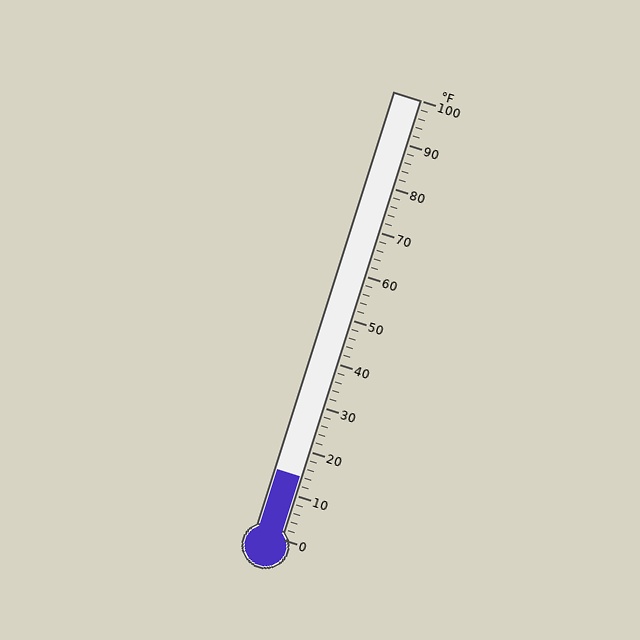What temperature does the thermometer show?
The thermometer shows approximately 14°F.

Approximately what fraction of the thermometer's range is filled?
The thermometer is filled to approximately 15% of its range.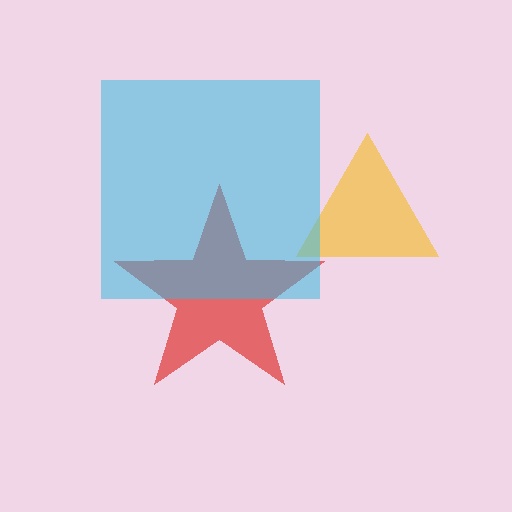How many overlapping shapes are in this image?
There are 3 overlapping shapes in the image.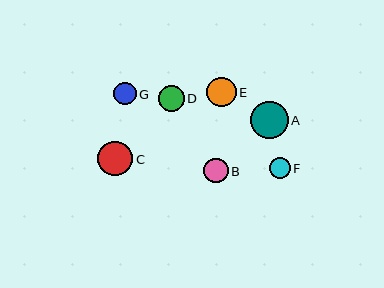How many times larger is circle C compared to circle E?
Circle C is approximately 1.2 times the size of circle E.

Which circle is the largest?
Circle A is the largest with a size of approximately 37 pixels.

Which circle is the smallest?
Circle F is the smallest with a size of approximately 21 pixels.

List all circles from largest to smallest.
From largest to smallest: A, C, E, D, B, G, F.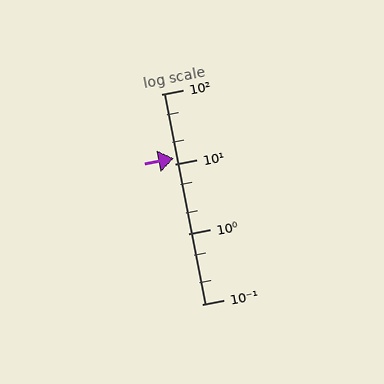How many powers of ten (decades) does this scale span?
The scale spans 3 decades, from 0.1 to 100.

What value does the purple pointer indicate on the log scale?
The pointer indicates approximately 12.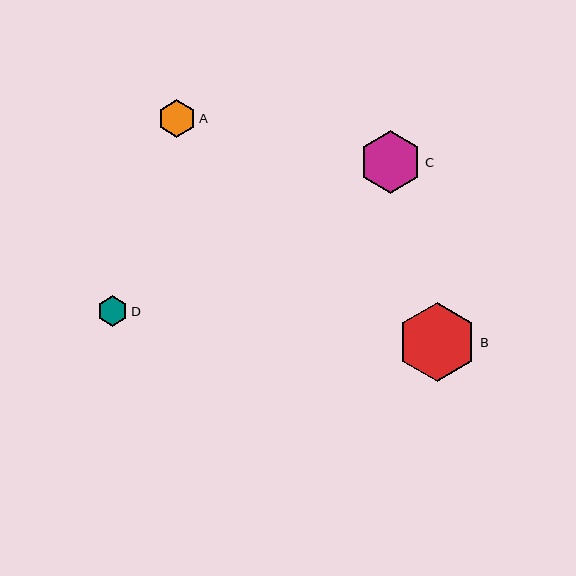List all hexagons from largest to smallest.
From largest to smallest: B, C, A, D.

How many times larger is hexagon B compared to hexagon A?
Hexagon B is approximately 2.1 times the size of hexagon A.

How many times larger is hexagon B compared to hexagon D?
Hexagon B is approximately 2.6 times the size of hexagon D.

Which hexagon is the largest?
Hexagon B is the largest with a size of approximately 79 pixels.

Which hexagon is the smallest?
Hexagon D is the smallest with a size of approximately 31 pixels.